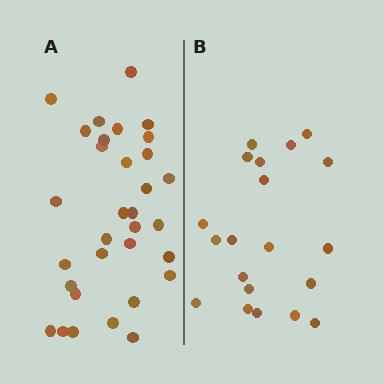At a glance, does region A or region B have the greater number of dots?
Region A (the left region) has more dots.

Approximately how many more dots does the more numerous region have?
Region A has roughly 12 or so more dots than region B.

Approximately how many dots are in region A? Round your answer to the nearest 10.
About 30 dots. (The exact count is 32, which rounds to 30.)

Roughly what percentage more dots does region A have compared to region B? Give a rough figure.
About 60% more.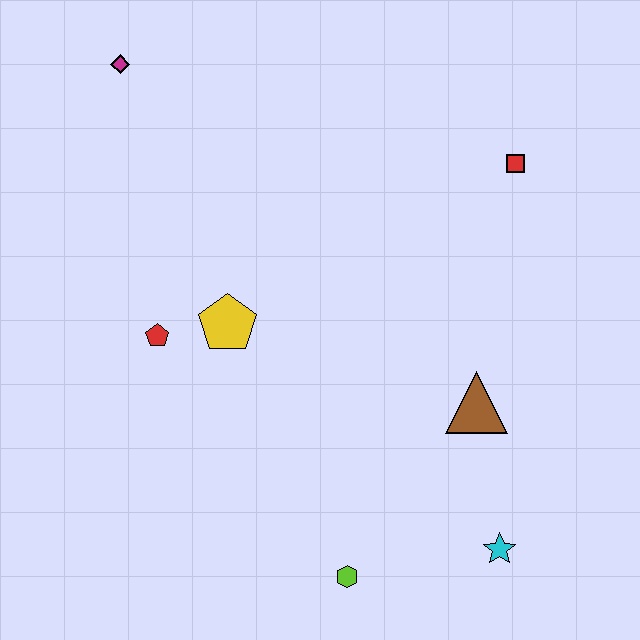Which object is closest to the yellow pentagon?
The red pentagon is closest to the yellow pentagon.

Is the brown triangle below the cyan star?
No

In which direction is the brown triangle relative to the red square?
The brown triangle is below the red square.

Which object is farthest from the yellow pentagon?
The cyan star is farthest from the yellow pentagon.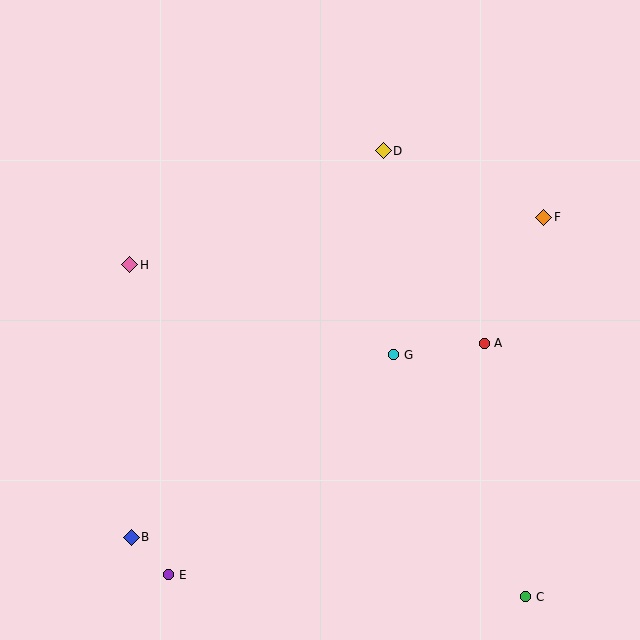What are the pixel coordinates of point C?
Point C is at (526, 597).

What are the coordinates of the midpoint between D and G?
The midpoint between D and G is at (389, 253).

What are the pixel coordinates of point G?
Point G is at (394, 355).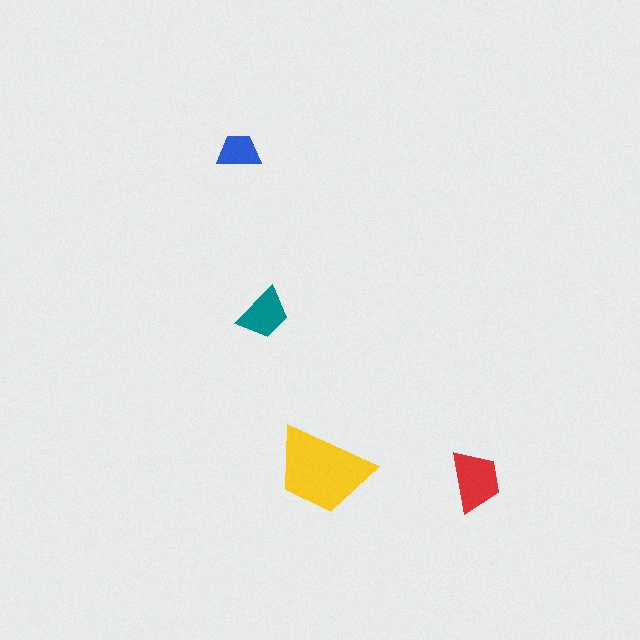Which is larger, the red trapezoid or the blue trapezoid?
The red one.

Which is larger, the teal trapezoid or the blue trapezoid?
The teal one.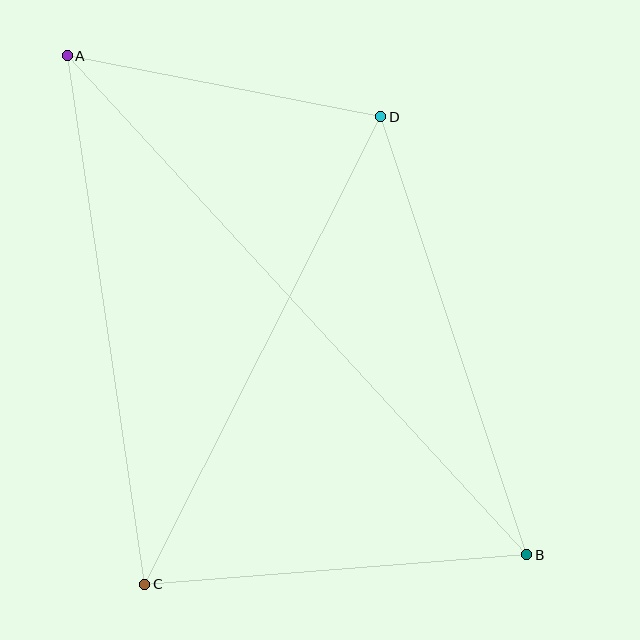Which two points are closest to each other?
Points A and D are closest to each other.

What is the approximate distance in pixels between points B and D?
The distance between B and D is approximately 462 pixels.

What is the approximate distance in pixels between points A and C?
The distance between A and C is approximately 534 pixels.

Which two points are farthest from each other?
Points A and B are farthest from each other.